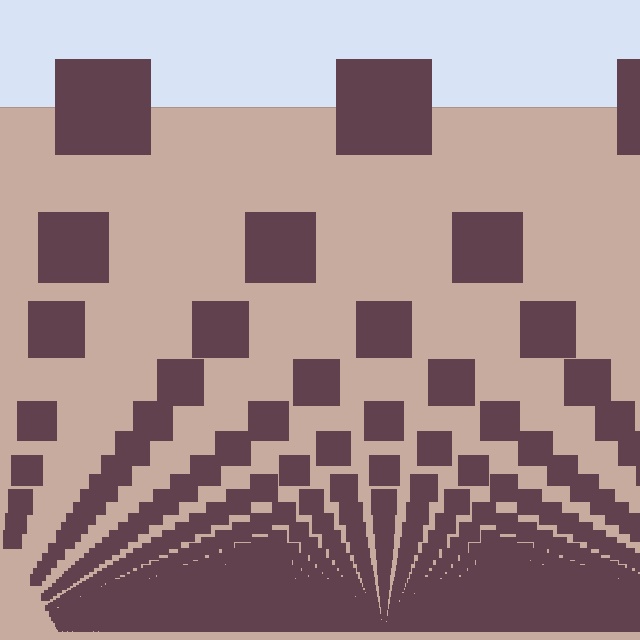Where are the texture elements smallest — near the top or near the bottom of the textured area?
Near the bottom.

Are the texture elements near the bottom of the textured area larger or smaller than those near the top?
Smaller. The gradient is inverted — elements near the bottom are smaller and denser.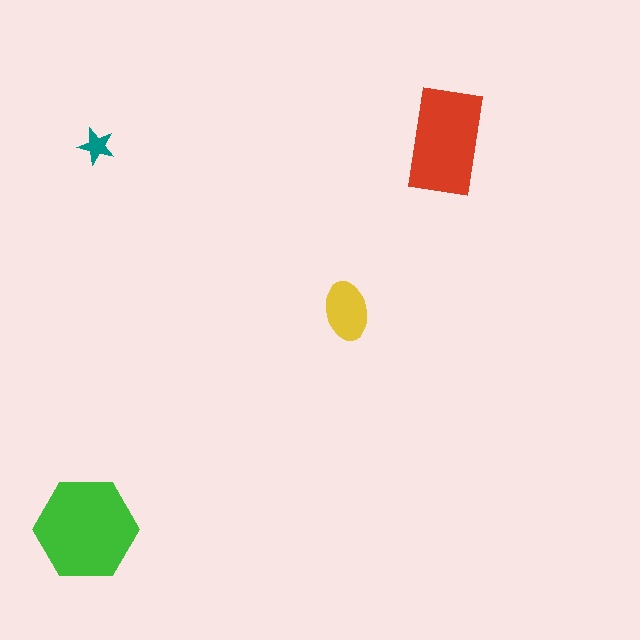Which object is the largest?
The green hexagon.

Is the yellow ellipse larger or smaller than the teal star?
Larger.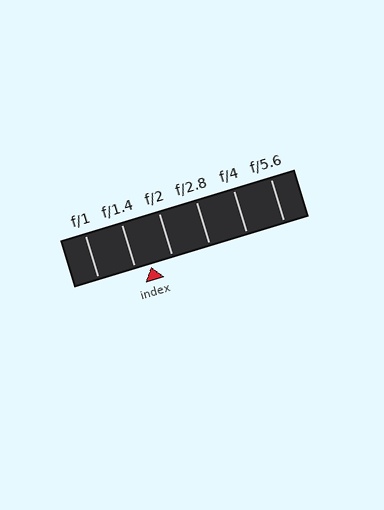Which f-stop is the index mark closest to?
The index mark is closest to f/1.4.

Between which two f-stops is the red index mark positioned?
The index mark is between f/1.4 and f/2.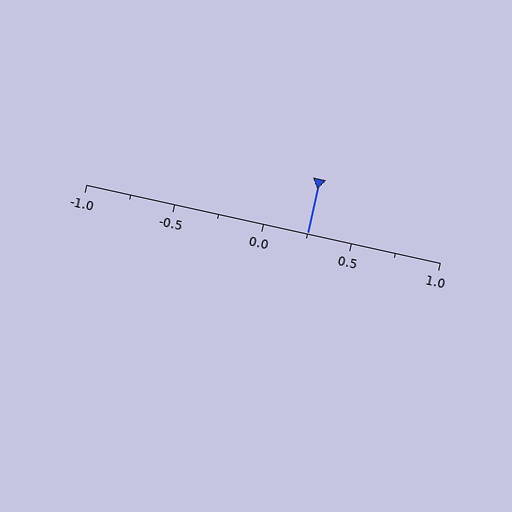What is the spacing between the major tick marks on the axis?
The major ticks are spaced 0.5 apart.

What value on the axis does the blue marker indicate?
The marker indicates approximately 0.25.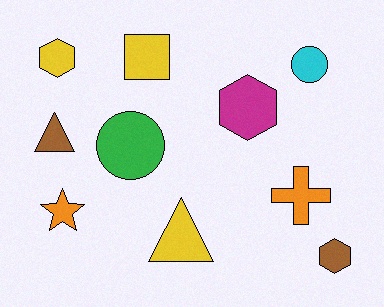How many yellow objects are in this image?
There are 3 yellow objects.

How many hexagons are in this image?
There are 3 hexagons.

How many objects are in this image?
There are 10 objects.